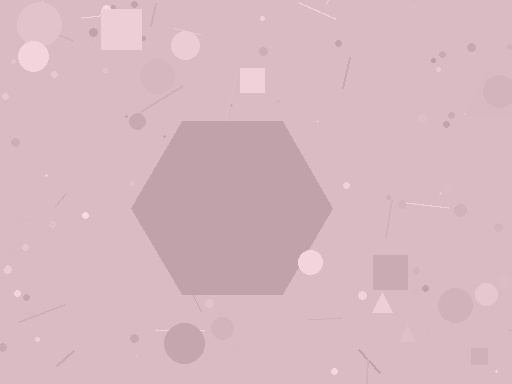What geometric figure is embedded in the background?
A hexagon is embedded in the background.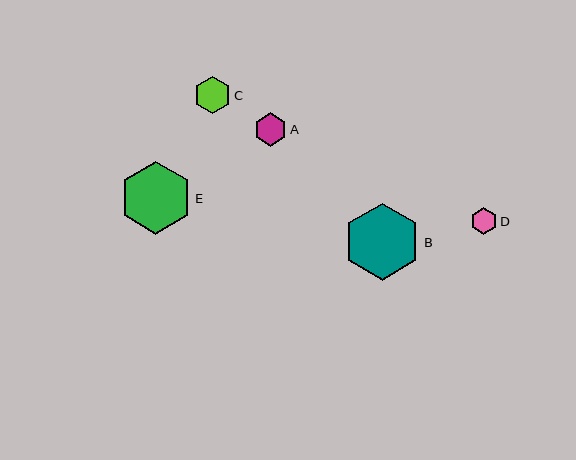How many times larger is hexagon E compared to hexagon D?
Hexagon E is approximately 2.7 times the size of hexagon D.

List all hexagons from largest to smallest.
From largest to smallest: B, E, C, A, D.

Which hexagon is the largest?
Hexagon B is the largest with a size of approximately 77 pixels.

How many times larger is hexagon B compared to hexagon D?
Hexagon B is approximately 2.9 times the size of hexagon D.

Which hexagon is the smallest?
Hexagon D is the smallest with a size of approximately 27 pixels.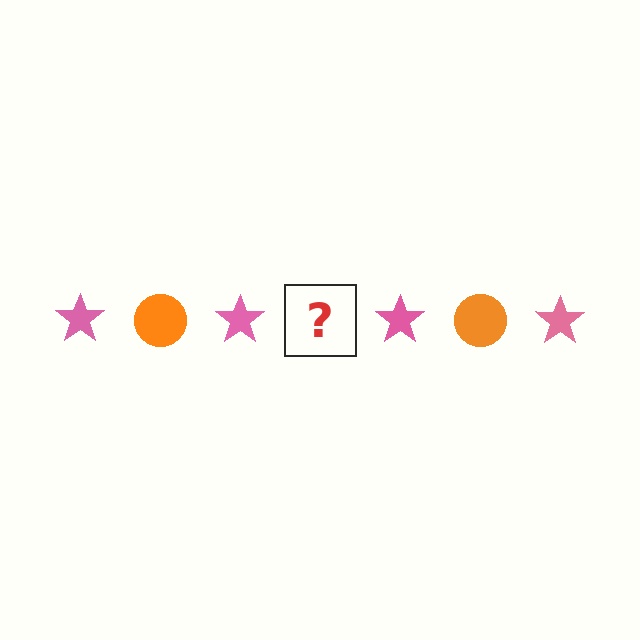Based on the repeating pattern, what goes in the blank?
The blank should be an orange circle.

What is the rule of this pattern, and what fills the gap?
The rule is that the pattern alternates between pink star and orange circle. The gap should be filled with an orange circle.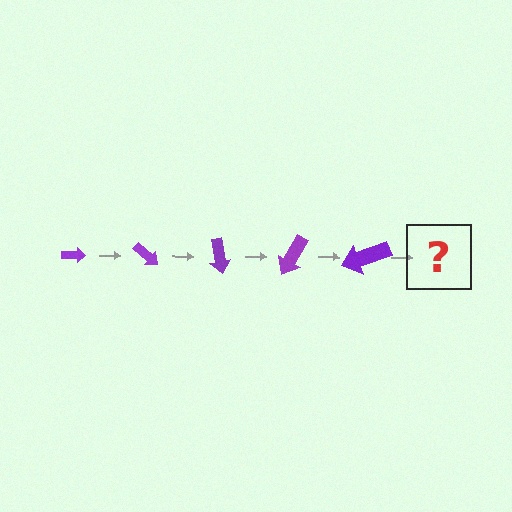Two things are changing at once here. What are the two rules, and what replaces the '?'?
The two rules are that the arrow grows larger each step and it rotates 40 degrees each step. The '?' should be an arrow, larger than the previous one and rotated 200 degrees from the start.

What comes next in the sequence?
The next element should be an arrow, larger than the previous one and rotated 200 degrees from the start.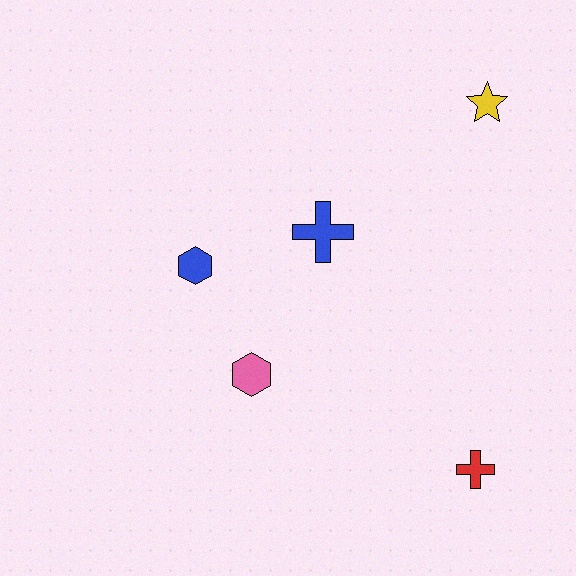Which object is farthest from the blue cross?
The red cross is farthest from the blue cross.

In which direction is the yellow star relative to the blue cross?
The yellow star is to the right of the blue cross.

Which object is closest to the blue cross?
The blue hexagon is closest to the blue cross.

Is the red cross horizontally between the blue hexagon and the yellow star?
Yes